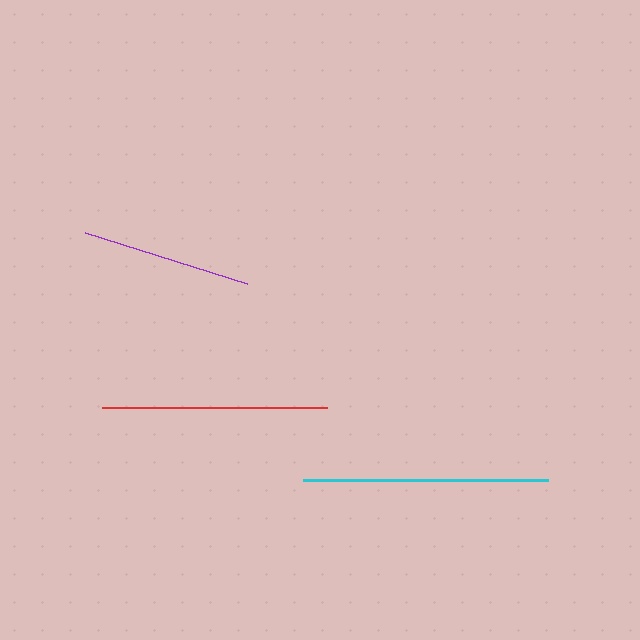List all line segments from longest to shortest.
From longest to shortest: cyan, red, purple.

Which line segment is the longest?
The cyan line is the longest at approximately 245 pixels.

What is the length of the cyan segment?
The cyan segment is approximately 245 pixels long.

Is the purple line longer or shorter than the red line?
The red line is longer than the purple line.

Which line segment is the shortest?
The purple line is the shortest at approximately 170 pixels.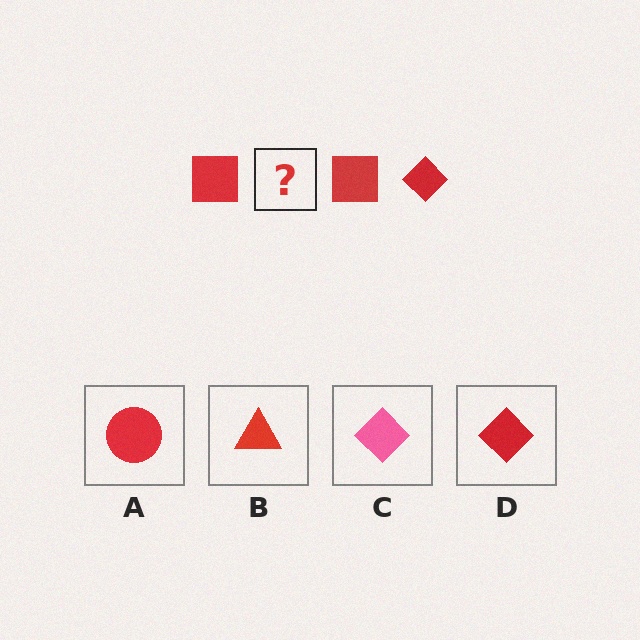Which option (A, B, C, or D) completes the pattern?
D.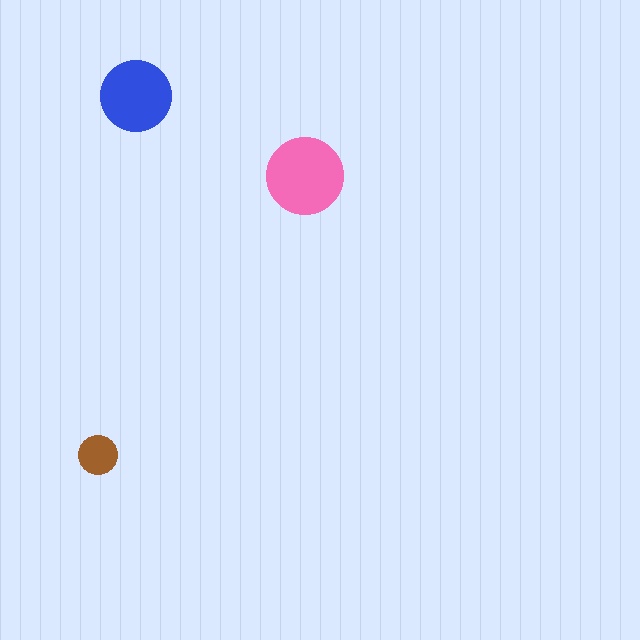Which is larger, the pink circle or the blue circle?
The pink one.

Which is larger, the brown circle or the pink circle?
The pink one.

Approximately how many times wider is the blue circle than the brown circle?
About 2 times wider.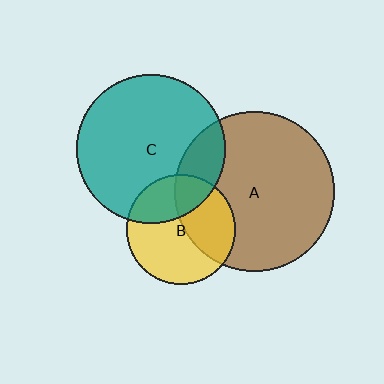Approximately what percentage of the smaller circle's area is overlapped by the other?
Approximately 30%.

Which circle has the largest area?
Circle A (brown).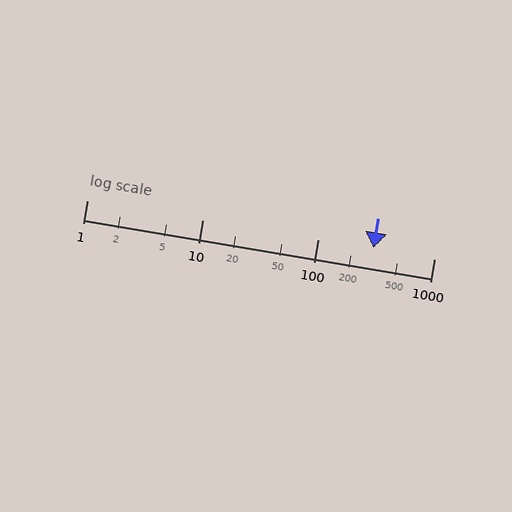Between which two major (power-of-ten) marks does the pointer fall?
The pointer is between 100 and 1000.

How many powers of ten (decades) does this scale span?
The scale spans 3 decades, from 1 to 1000.